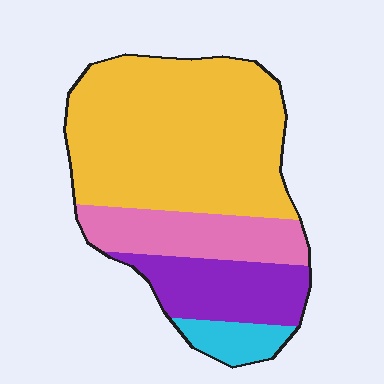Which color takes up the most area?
Yellow, at roughly 55%.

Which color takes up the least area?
Cyan, at roughly 5%.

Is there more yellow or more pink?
Yellow.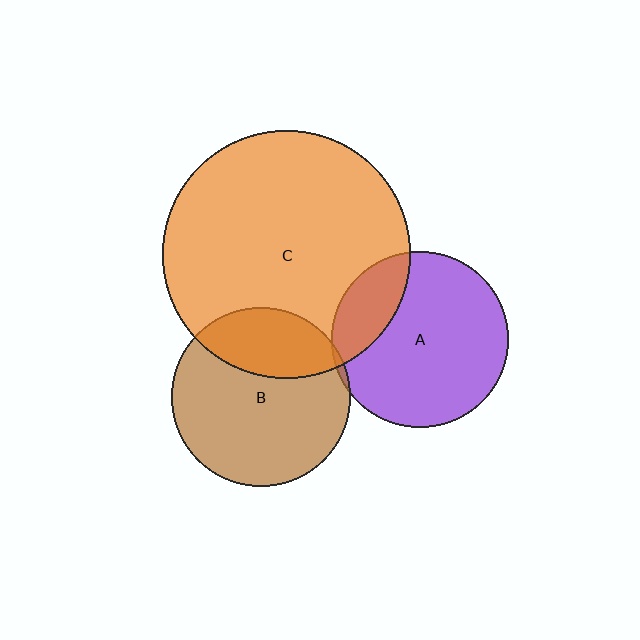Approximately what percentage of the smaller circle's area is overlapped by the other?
Approximately 5%.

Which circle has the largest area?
Circle C (orange).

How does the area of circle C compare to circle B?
Approximately 1.9 times.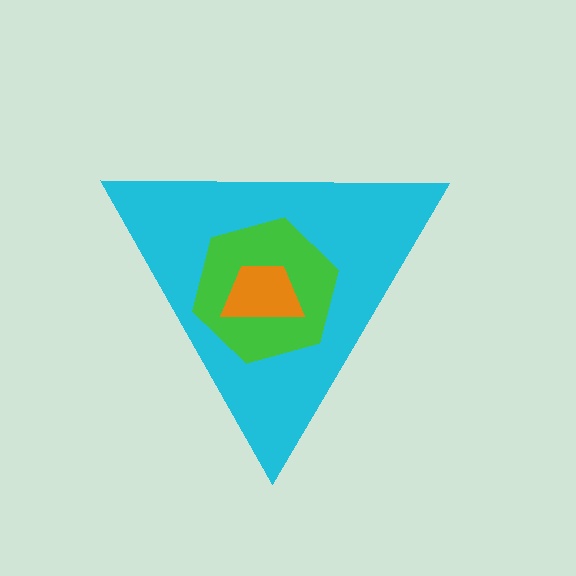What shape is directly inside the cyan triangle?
The green hexagon.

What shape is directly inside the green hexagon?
The orange trapezoid.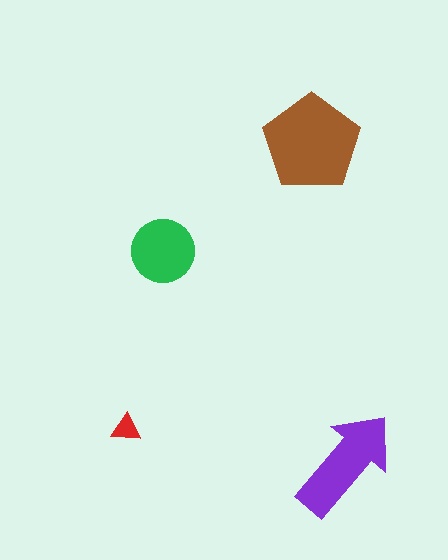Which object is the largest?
The brown pentagon.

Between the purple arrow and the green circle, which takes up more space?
The purple arrow.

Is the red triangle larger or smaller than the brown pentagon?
Smaller.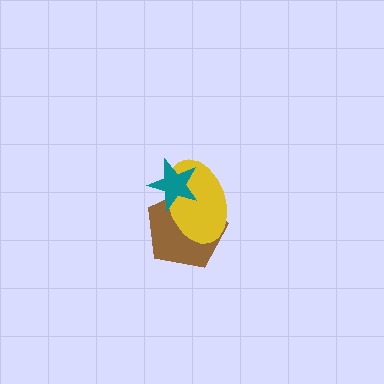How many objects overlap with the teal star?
2 objects overlap with the teal star.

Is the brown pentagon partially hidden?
Yes, it is partially covered by another shape.